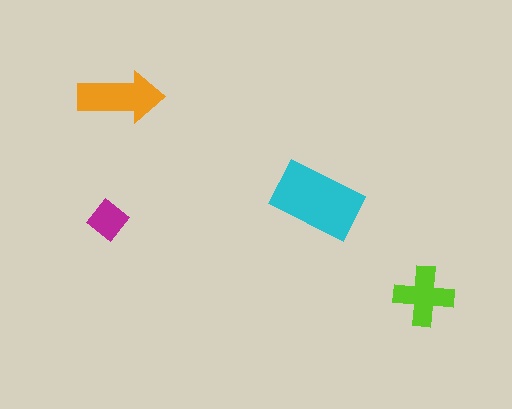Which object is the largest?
The cyan rectangle.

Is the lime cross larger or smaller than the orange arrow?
Smaller.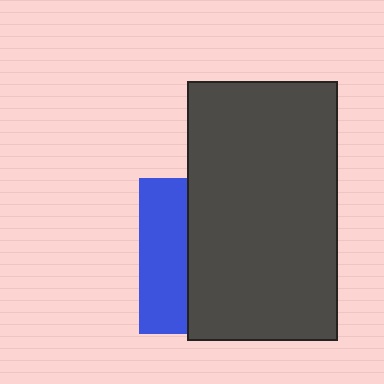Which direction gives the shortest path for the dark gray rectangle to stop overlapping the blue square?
Moving right gives the shortest separation.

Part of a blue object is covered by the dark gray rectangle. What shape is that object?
It is a square.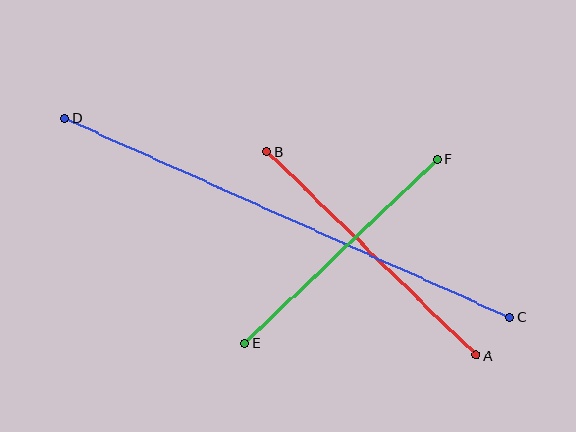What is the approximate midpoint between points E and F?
The midpoint is at approximately (341, 251) pixels.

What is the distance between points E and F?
The distance is approximately 267 pixels.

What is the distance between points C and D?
The distance is approximately 488 pixels.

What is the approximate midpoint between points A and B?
The midpoint is at approximately (371, 253) pixels.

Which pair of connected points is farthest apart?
Points C and D are farthest apart.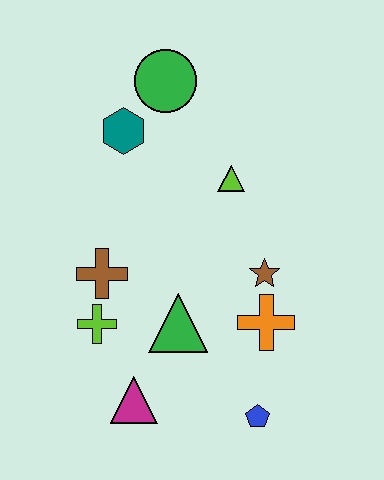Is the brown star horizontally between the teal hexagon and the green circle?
No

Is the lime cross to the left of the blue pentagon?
Yes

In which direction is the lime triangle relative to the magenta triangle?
The lime triangle is above the magenta triangle.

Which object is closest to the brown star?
The orange cross is closest to the brown star.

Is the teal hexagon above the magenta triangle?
Yes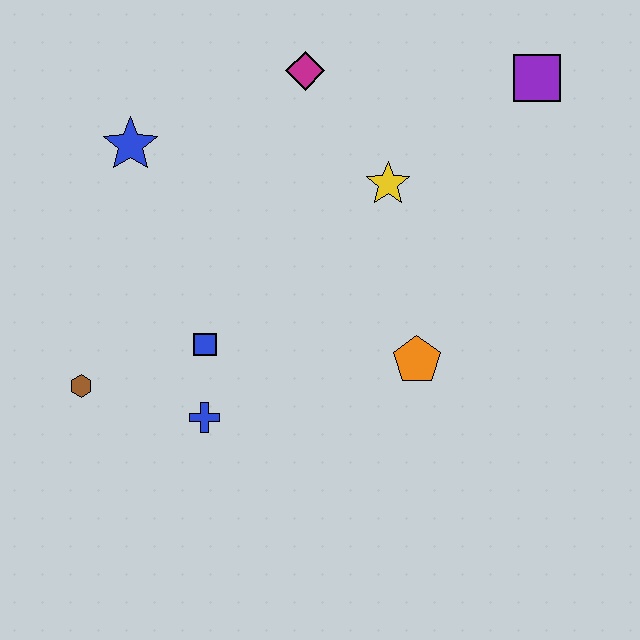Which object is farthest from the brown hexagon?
The purple square is farthest from the brown hexagon.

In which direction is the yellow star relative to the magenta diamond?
The yellow star is below the magenta diamond.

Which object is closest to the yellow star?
The magenta diamond is closest to the yellow star.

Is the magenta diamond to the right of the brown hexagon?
Yes